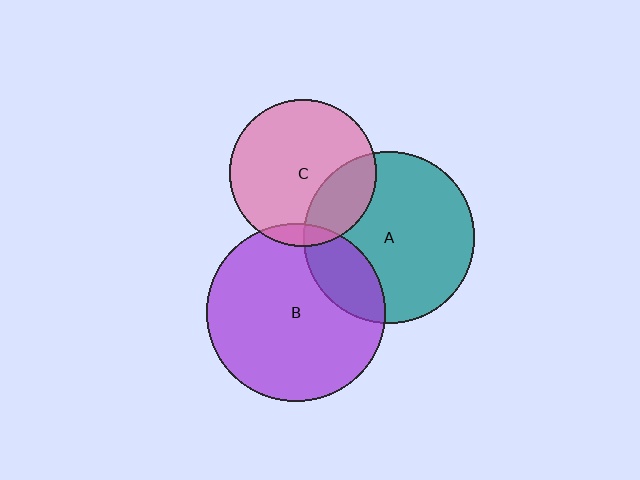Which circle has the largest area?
Circle B (purple).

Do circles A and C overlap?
Yes.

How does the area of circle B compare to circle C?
Approximately 1.5 times.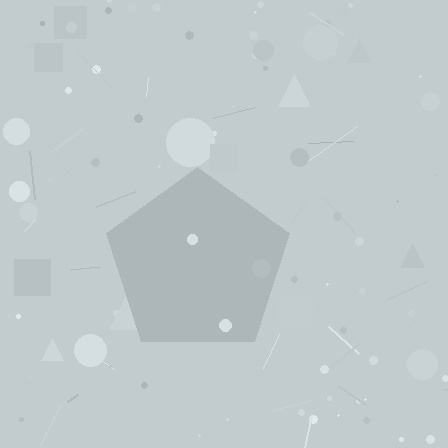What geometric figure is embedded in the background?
A pentagon is embedded in the background.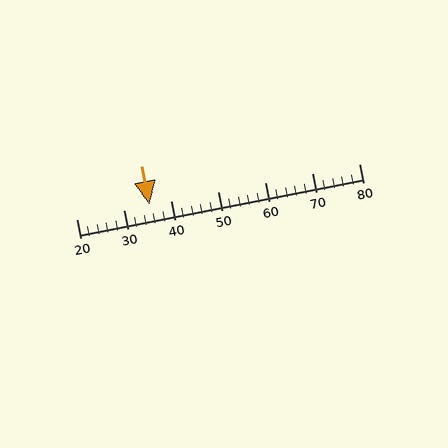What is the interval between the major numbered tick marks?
The major tick marks are spaced 10 units apart.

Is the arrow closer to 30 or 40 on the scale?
The arrow is closer to 40.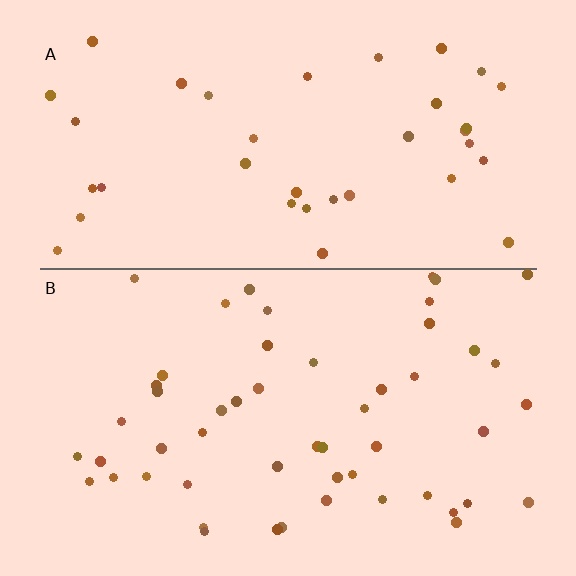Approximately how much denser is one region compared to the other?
Approximately 1.4× — region B over region A.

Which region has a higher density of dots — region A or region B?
B (the bottom).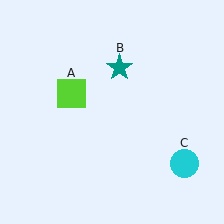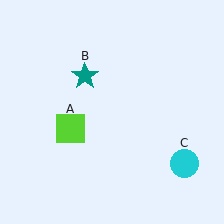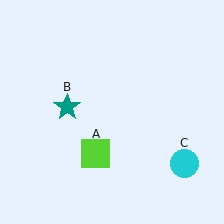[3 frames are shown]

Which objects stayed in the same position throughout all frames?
Cyan circle (object C) remained stationary.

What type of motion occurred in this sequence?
The lime square (object A), teal star (object B) rotated counterclockwise around the center of the scene.